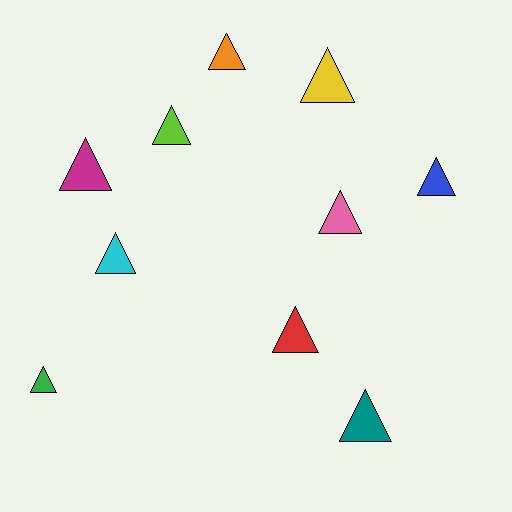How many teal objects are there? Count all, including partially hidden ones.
There is 1 teal object.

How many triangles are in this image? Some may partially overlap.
There are 10 triangles.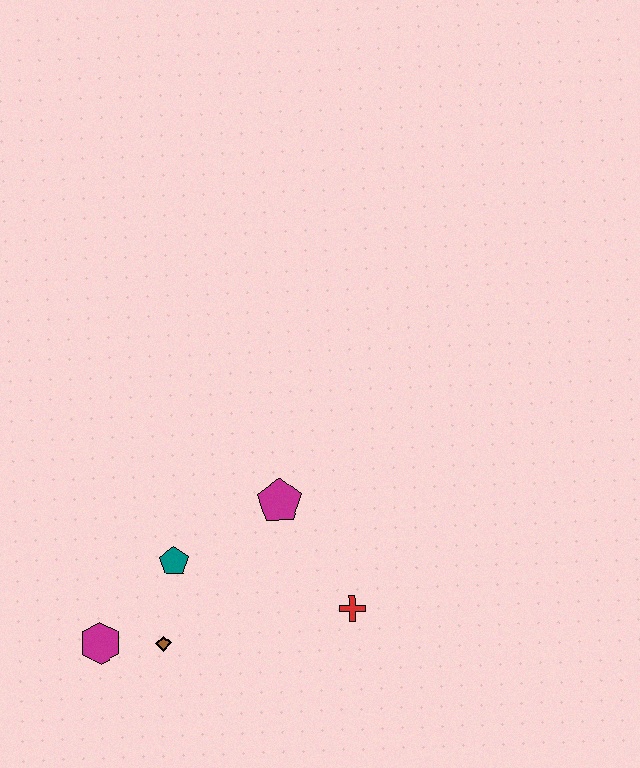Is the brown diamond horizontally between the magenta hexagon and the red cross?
Yes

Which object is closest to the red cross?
The magenta pentagon is closest to the red cross.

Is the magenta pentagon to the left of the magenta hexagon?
No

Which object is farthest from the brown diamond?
The red cross is farthest from the brown diamond.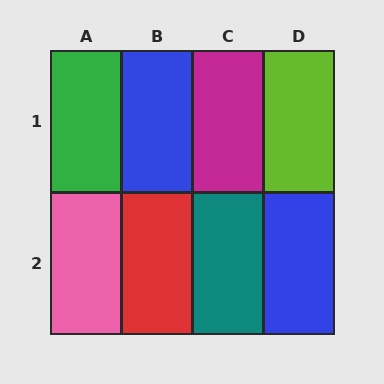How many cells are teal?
1 cell is teal.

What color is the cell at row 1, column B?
Blue.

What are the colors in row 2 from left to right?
Pink, red, teal, blue.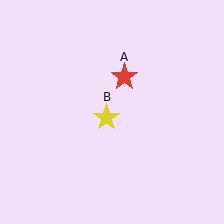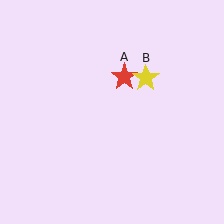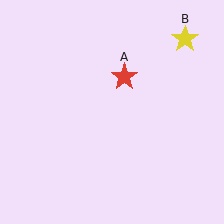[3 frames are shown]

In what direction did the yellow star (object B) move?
The yellow star (object B) moved up and to the right.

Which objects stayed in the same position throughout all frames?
Red star (object A) remained stationary.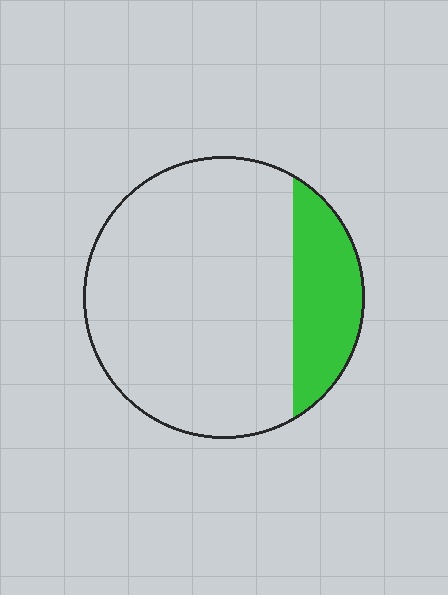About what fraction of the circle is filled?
About one fifth (1/5).